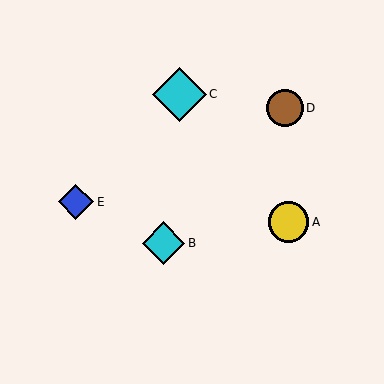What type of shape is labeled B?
Shape B is a cyan diamond.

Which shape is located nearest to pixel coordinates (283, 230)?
The yellow circle (labeled A) at (288, 222) is nearest to that location.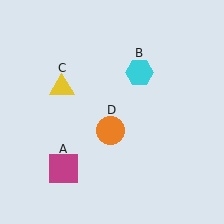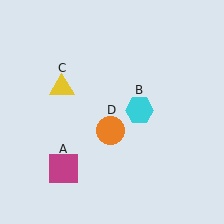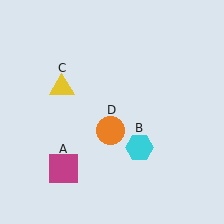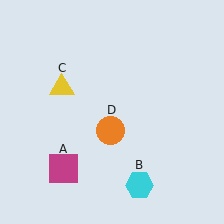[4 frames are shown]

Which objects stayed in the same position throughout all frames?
Magenta square (object A) and yellow triangle (object C) and orange circle (object D) remained stationary.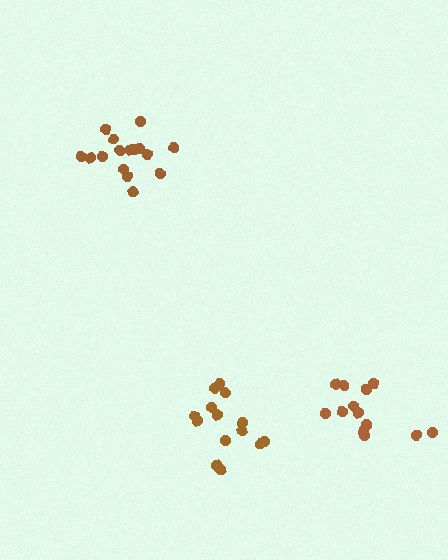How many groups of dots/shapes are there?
There are 3 groups.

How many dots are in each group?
Group 1: 16 dots, Group 2: 13 dots, Group 3: 14 dots (43 total).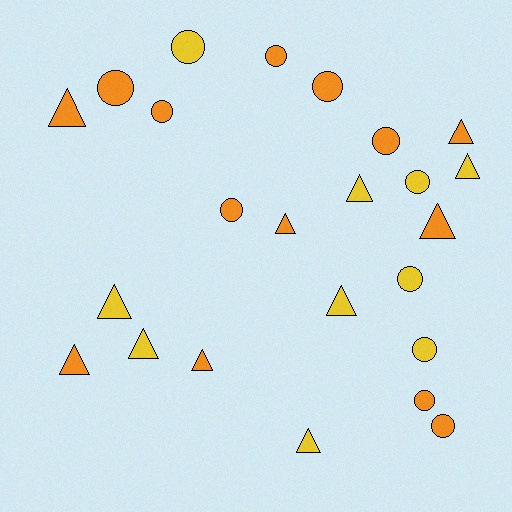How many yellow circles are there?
There are 4 yellow circles.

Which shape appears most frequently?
Circle, with 12 objects.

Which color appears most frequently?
Orange, with 14 objects.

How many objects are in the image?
There are 24 objects.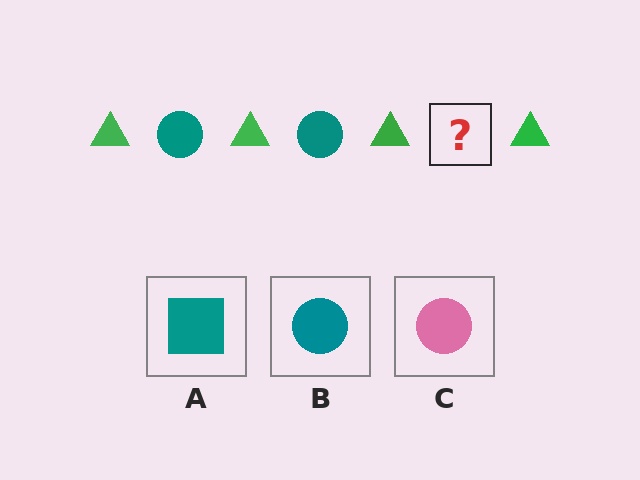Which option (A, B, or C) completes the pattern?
B.